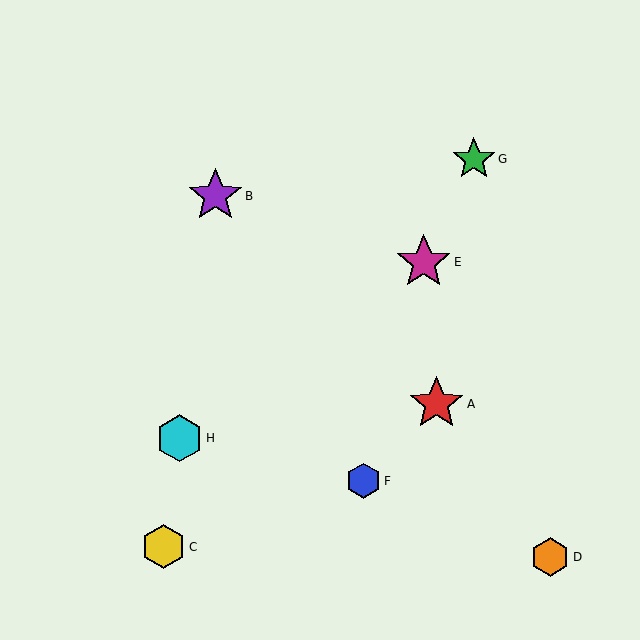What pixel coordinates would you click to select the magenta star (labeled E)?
Click at (424, 262) to select the magenta star E.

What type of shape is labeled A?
Shape A is a red star.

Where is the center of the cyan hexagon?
The center of the cyan hexagon is at (179, 438).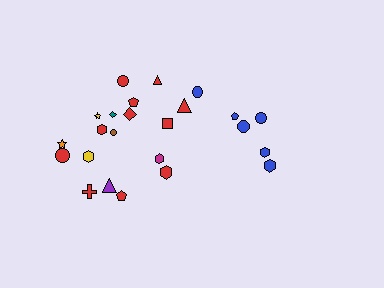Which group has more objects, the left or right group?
The left group.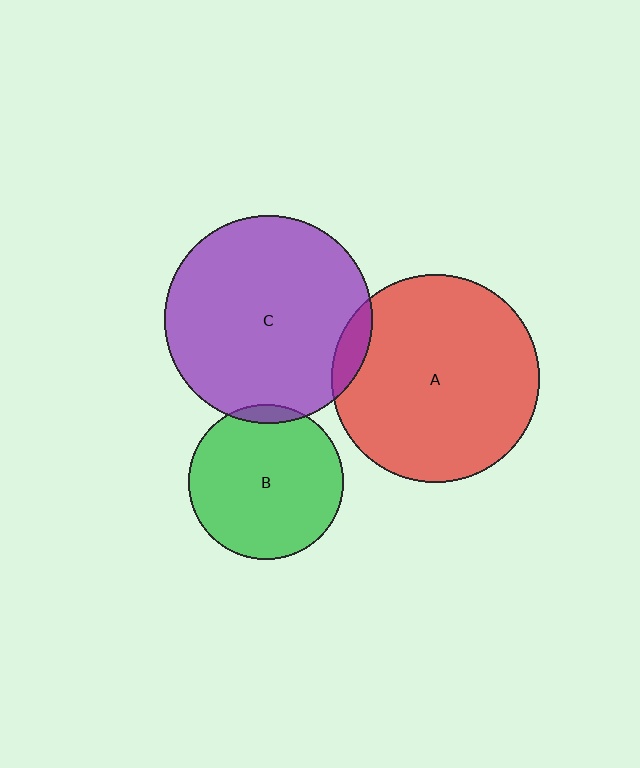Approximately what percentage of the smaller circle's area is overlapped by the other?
Approximately 5%.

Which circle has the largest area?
Circle C (purple).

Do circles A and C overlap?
Yes.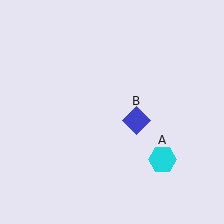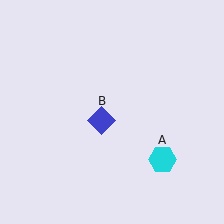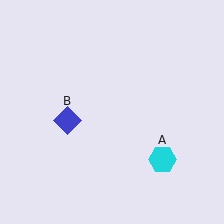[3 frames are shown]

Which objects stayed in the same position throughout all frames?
Cyan hexagon (object A) remained stationary.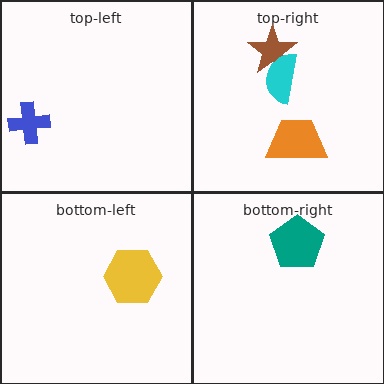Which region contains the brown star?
The top-right region.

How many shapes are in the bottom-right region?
1.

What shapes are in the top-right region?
The brown star, the orange trapezoid, the cyan semicircle.